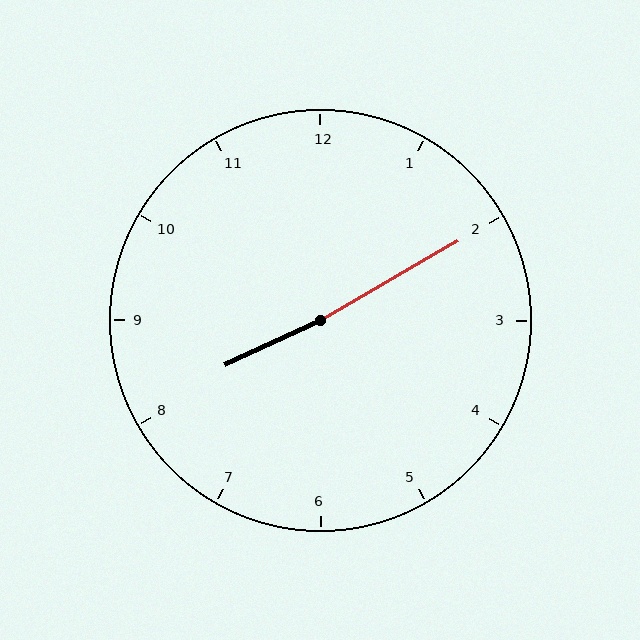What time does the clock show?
8:10.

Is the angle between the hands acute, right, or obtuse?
It is obtuse.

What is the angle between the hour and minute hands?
Approximately 175 degrees.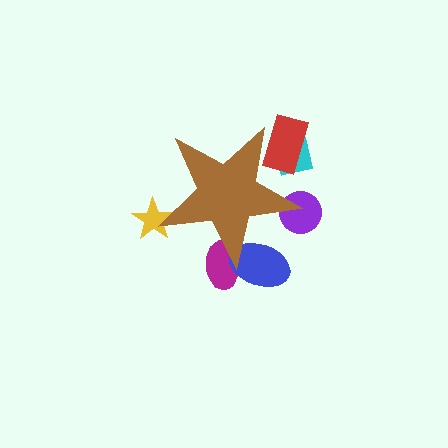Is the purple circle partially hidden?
Yes, the purple circle is partially hidden behind the brown star.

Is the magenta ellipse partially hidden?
Yes, the magenta ellipse is partially hidden behind the brown star.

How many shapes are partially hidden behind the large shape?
6 shapes are partially hidden.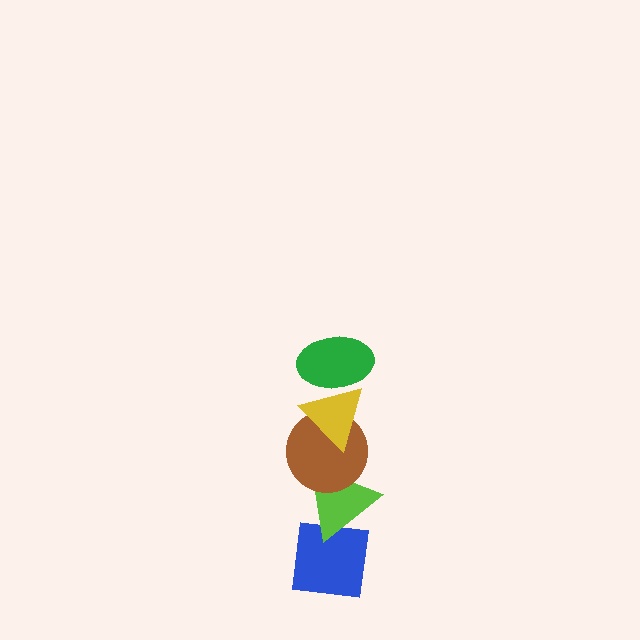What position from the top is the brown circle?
The brown circle is 3rd from the top.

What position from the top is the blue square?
The blue square is 5th from the top.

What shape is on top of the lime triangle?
The brown circle is on top of the lime triangle.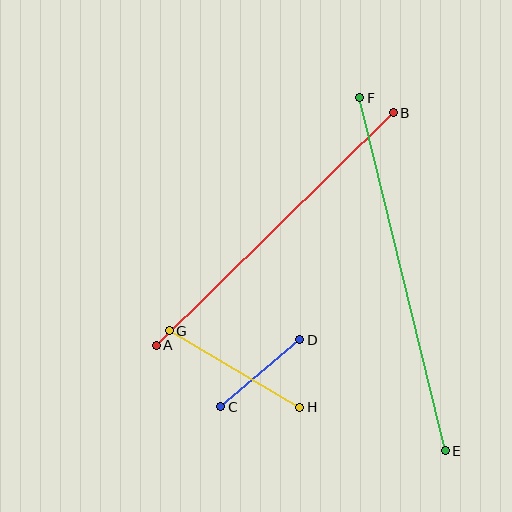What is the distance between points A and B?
The distance is approximately 332 pixels.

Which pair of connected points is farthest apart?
Points E and F are farthest apart.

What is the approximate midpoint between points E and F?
The midpoint is at approximately (402, 274) pixels.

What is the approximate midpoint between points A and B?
The midpoint is at approximately (275, 229) pixels.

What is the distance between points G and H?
The distance is approximately 151 pixels.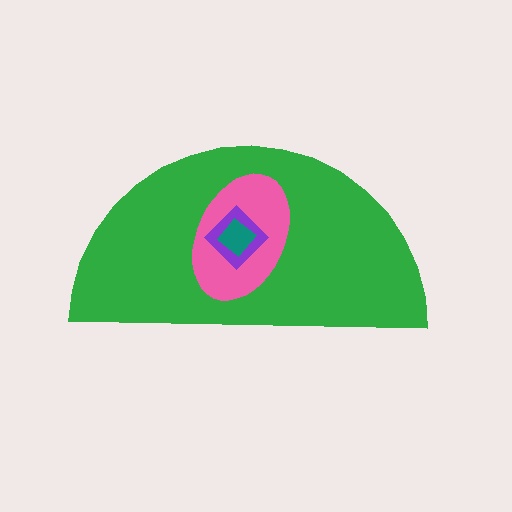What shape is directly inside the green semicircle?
The pink ellipse.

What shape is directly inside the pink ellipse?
The purple diamond.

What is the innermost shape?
The teal diamond.